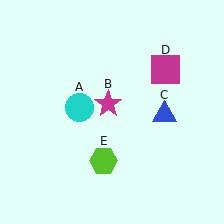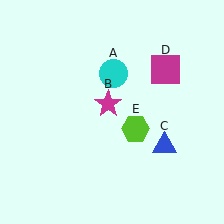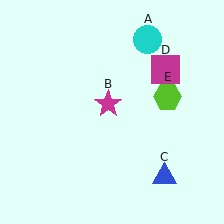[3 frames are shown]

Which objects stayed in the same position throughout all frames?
Magenta star (object B) and magenta square (object D) remained stationary.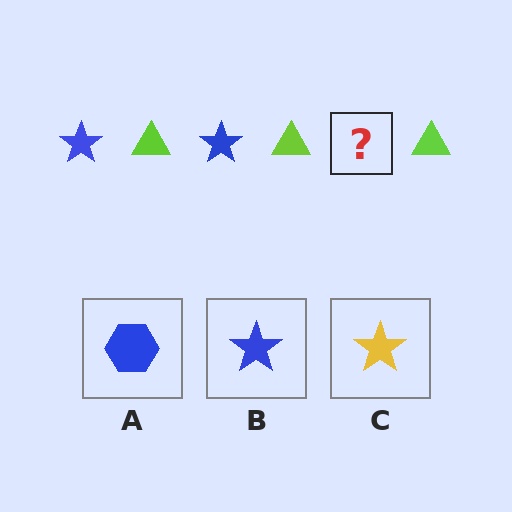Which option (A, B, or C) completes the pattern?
B.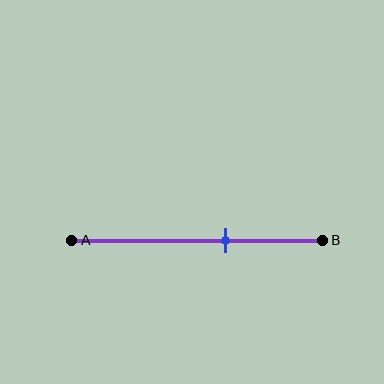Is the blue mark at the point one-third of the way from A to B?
No, the mark is at about 60% from A, not at the 33% one-third point.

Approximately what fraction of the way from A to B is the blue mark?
The blue mark is approximately 60% of the way from A to B.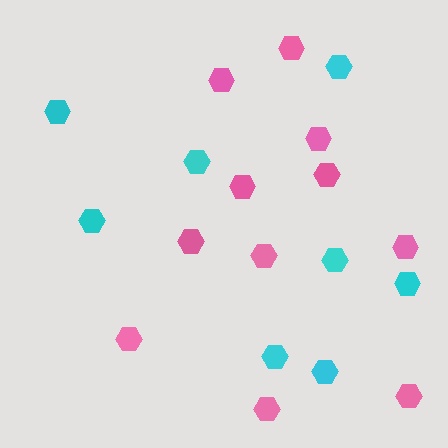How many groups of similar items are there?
There are 2 groups: one group of pink hexagons (11) and one group of cyan hexagons (8).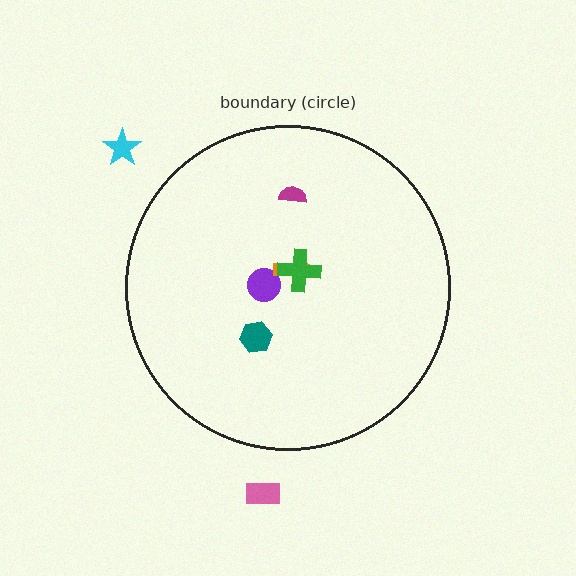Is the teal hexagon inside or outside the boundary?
Inside.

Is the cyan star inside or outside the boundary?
Outside.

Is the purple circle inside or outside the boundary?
Inside.